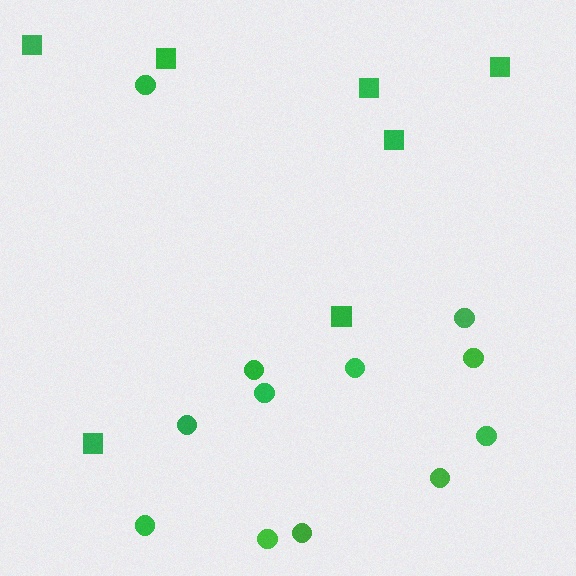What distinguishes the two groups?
There are 2 groups: one group of circles (12) and one group of squares (7).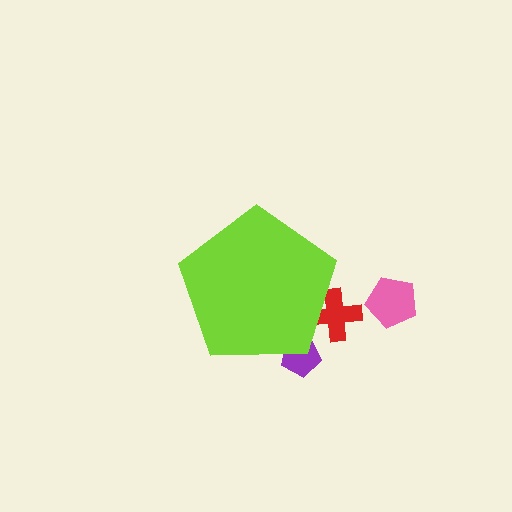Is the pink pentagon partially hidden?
No, the pink pentagon is fully visible.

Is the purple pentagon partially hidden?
Yes, the purple pentagon is partially hidden behind the lime pentagon.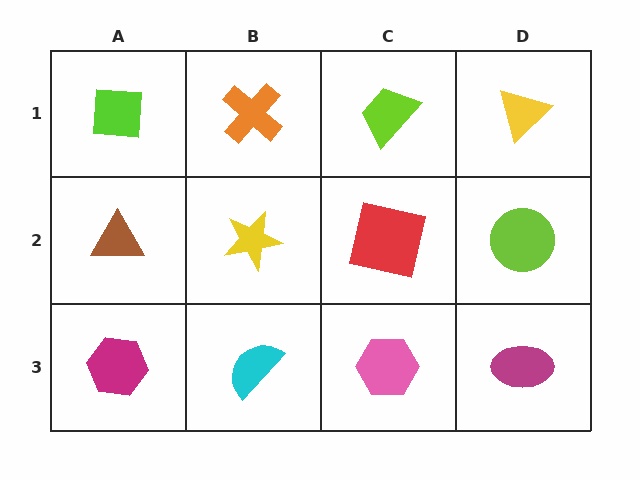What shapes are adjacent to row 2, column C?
A lime trapezoid (row 1, column C), a pink hexagon (row 3, column C), a yellow star (row 2, column B), a lime circle (row 2, column D).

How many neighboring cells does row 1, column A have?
2.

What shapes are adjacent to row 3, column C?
A red square (row 2, column C), a cyan semicircle (row 3, column B), a magenta ellipse (row 3, column D).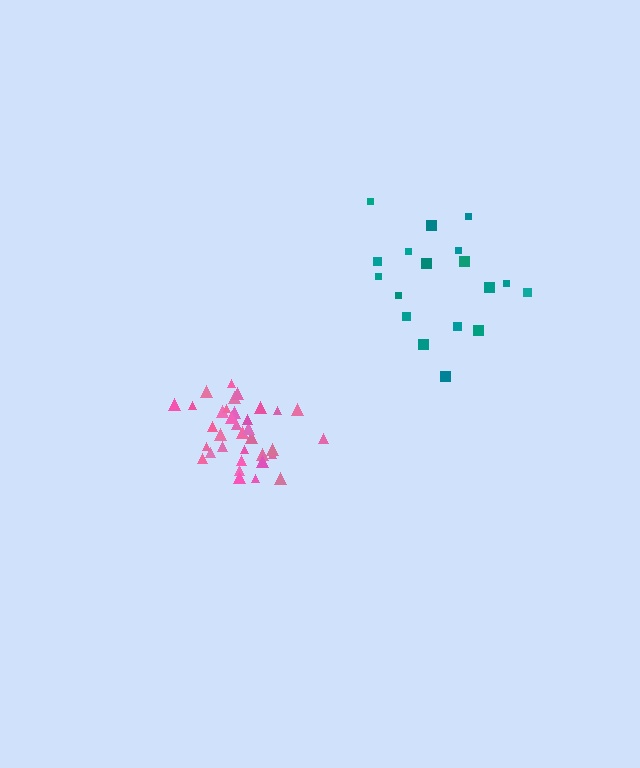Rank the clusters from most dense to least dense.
pink, teal.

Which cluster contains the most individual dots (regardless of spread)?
Pink (35).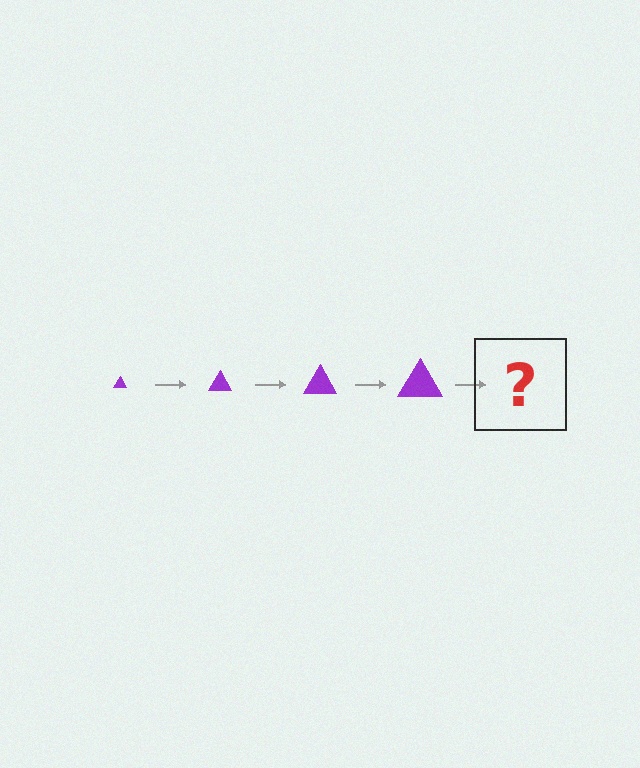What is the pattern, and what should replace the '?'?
The pattern is that the triangle gets progressively larger each step. The '?' should be a purple triangle, larger than the previous one.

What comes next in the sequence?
The next element should be a purple triangle, larger than the previous one.